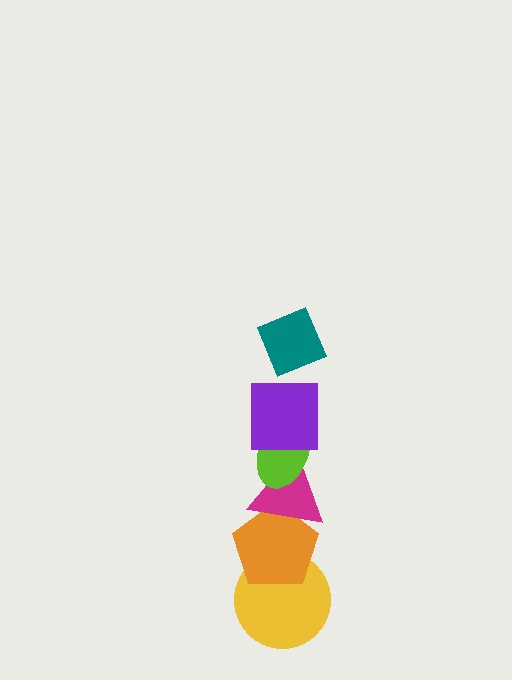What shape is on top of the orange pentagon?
The magenta triangle is on top of the orange pentagon.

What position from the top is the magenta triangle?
The magenta triangle is 4th from the top.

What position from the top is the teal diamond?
The teal diamond is 1st from the top.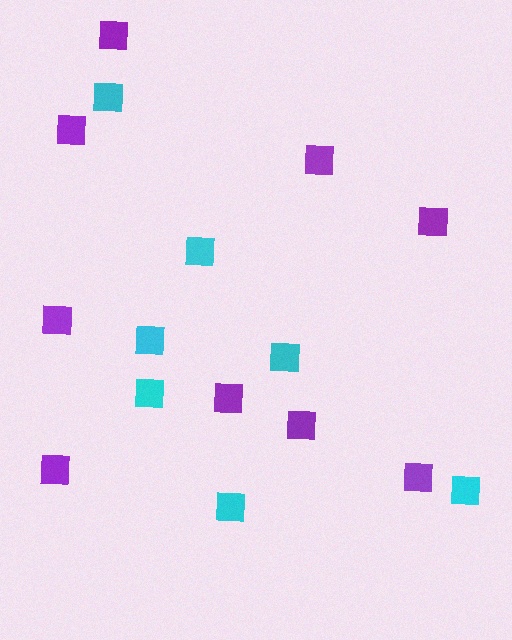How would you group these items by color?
There are 2 groups: one group of cyan squares (7) and one group of purple squares (9).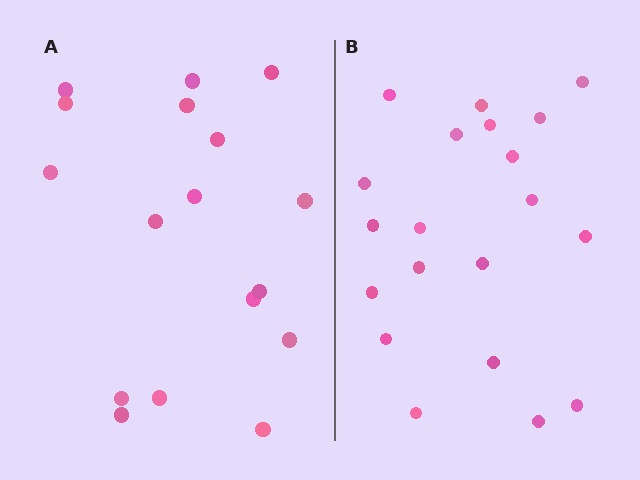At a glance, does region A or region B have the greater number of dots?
Region B (the right region) has more dots.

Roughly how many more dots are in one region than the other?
Region B has just a few more — roughly 2 or 3 more dots than region A.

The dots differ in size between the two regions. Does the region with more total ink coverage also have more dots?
No. Region A has more total ink coverage because its dots are larger, but region B actually contains more individual dots. Total area can be misleading — the number of items is what matters here.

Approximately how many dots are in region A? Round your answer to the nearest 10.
About 20 dots. (The exact count is 17, which rounds to 20.)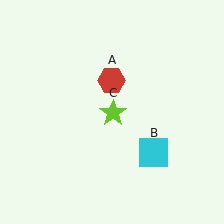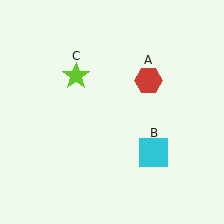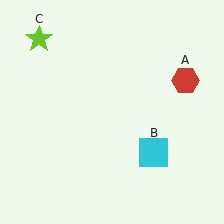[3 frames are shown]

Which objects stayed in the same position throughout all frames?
Cyan square (object B) remained stationary.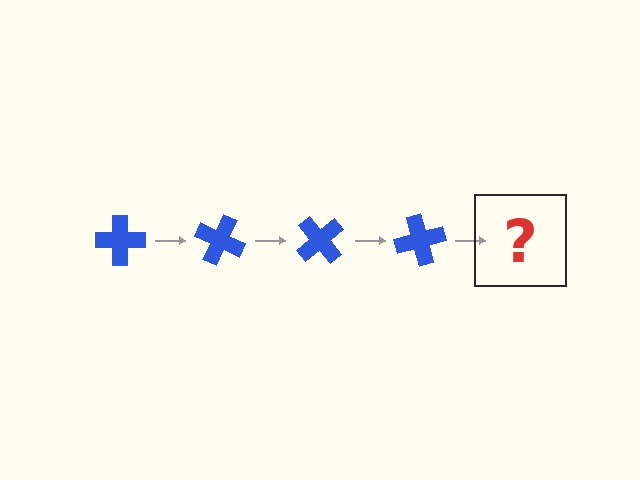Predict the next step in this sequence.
The next step is a blue cross rotated 100 degrees.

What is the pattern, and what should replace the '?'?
The pattern is that the cross rotates 25 degrees each step. The '?' should be a blue cross rotated 100 degrees.